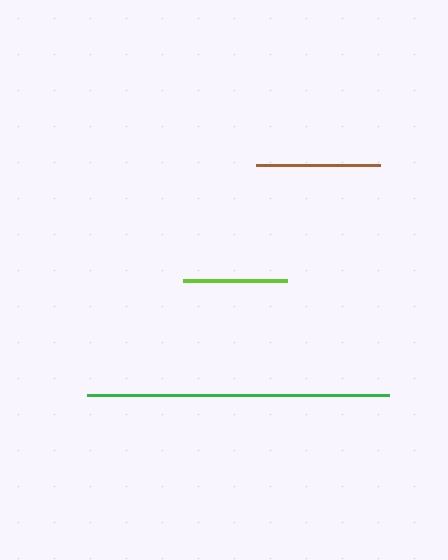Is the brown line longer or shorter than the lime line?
The brown line is longer than the lime line.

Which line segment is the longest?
The green line is the longest at approximately 302 pixels.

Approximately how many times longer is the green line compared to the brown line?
The green line is approximately 2.4 times the length of the brown line.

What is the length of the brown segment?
The brown segment is approximately 124 pixels long.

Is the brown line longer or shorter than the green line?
The green line is longer than the brown line.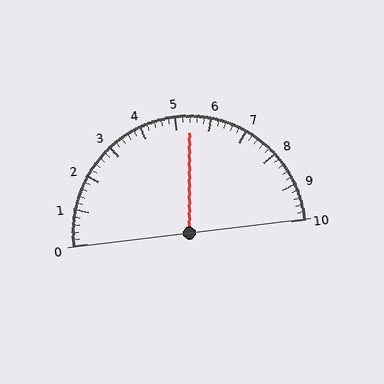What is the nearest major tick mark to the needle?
The nearest major tick mark is 5.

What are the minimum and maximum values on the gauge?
The gauge ranges from 0 to 10.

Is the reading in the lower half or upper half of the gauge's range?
The reading is in the upper half of the range (0 to 10).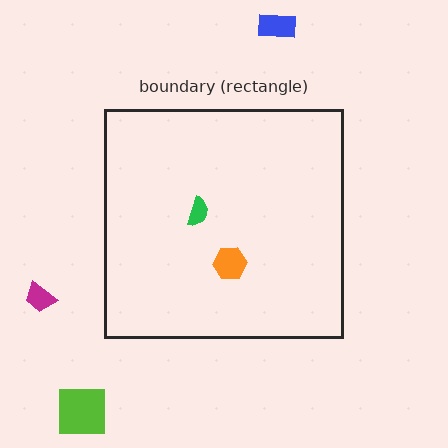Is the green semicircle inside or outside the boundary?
Inside.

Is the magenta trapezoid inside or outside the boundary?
Outside.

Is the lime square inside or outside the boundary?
Outside.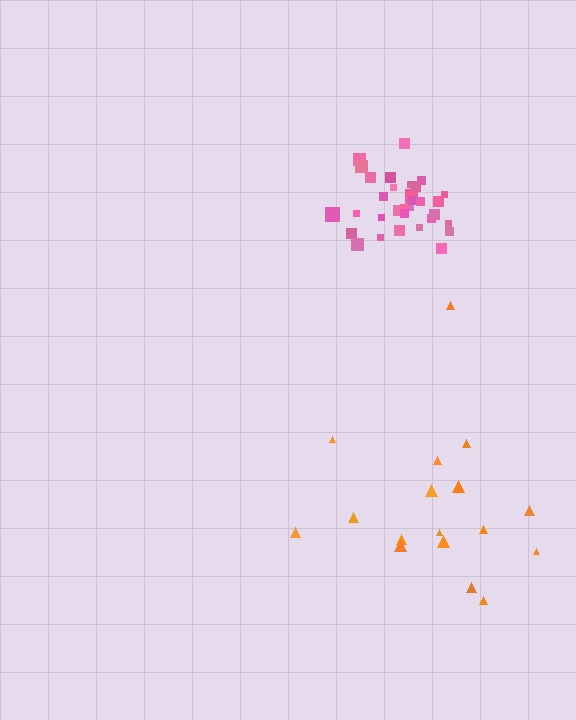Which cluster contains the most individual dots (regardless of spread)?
Pink (32).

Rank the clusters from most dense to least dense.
pink, orange.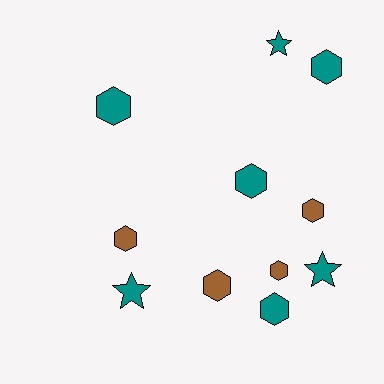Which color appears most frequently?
Teal, with 7 objects.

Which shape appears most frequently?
Hexagon, with 8 objects.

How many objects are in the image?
There are 11 objects.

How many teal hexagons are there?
There are 4 teal hexagons.